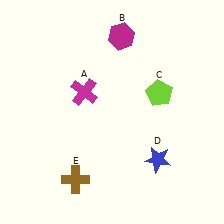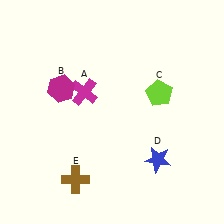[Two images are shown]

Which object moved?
The magenta hexagon (B) moved left.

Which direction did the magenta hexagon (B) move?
The magenta hexagon (B) moved left.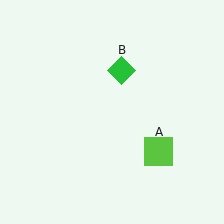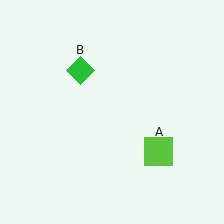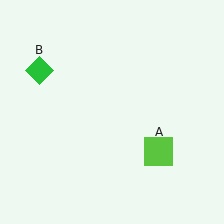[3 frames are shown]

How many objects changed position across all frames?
1 object changed position: green diamond (object B).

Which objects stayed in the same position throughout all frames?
Lime square (object A) remained stationary.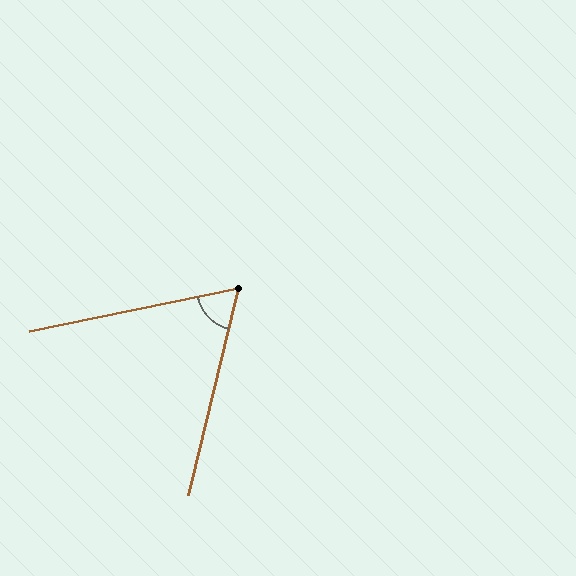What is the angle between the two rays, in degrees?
Approximately 65 degrees.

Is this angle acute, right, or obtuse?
It is acute.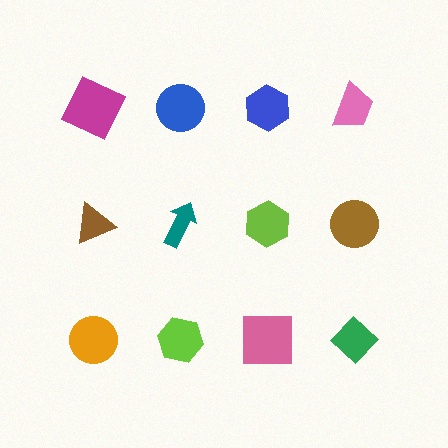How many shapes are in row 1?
4 shapes.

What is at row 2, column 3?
A lime hexagon.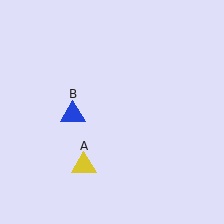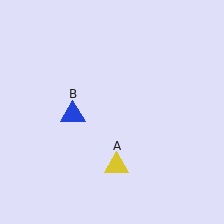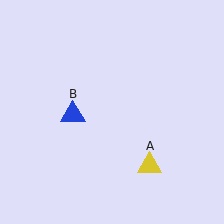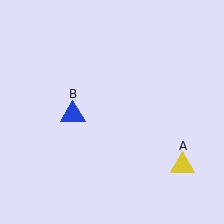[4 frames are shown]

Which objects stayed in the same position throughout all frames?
Blue triangle (object B) remained stationary.